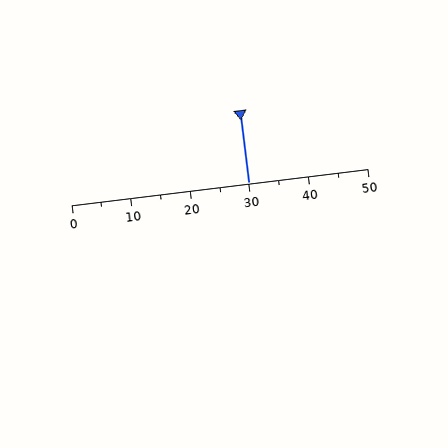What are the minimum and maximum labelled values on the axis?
The axis runs from 0 to 50.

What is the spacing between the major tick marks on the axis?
The major ticks are spaced 10 apart.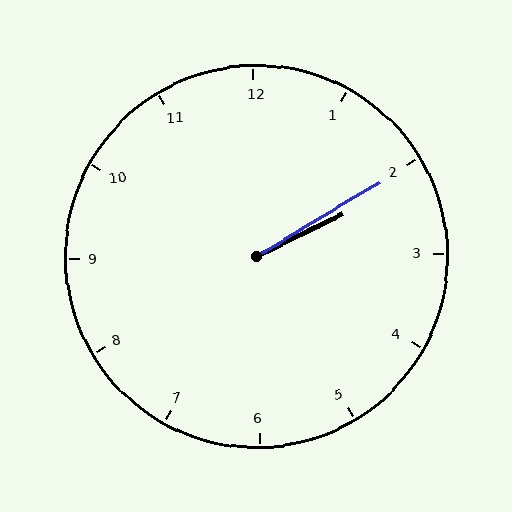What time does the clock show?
2:10.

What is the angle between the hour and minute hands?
Approximately 5 degrees.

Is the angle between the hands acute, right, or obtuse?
It is acute.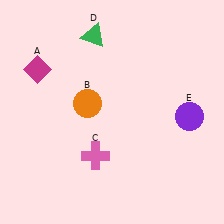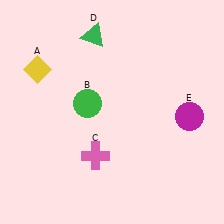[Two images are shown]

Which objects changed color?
A changed from magenta to yellow. B changed from orange to green. E changed from purple to magenta.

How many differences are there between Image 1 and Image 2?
There are 3 differences between the two images.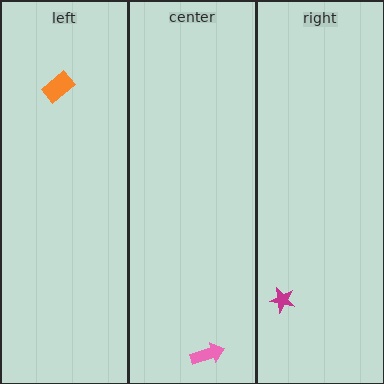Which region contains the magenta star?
The right region.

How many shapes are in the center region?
1.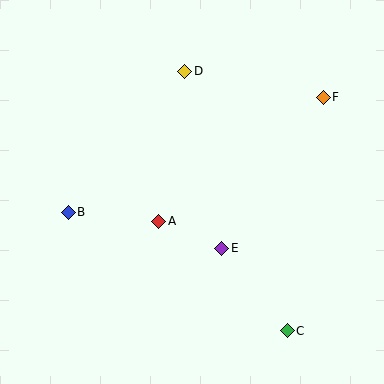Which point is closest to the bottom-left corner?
Point B is closest to the bottom-left corner.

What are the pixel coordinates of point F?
Point F is at (323, 97).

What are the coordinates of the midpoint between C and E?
The midpoint between C and E is at (255, 290).